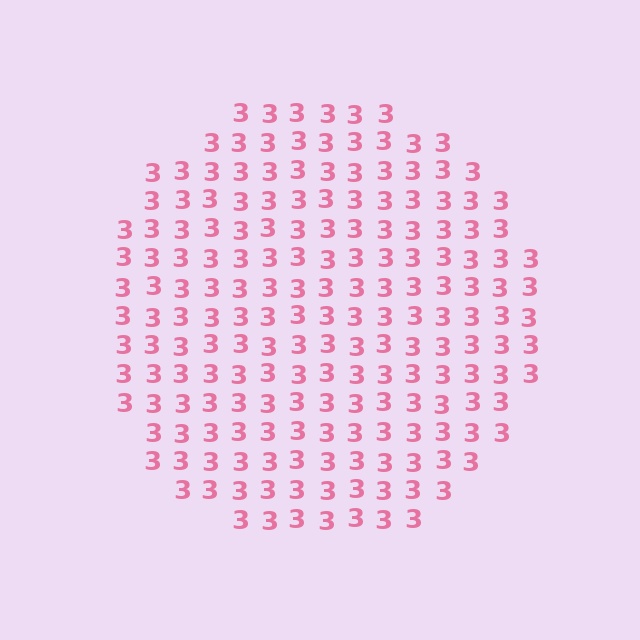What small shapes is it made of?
It is made of small digit 3's.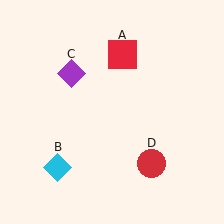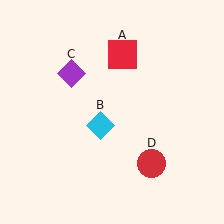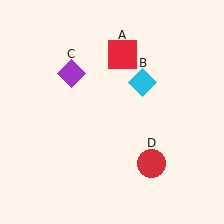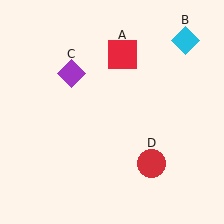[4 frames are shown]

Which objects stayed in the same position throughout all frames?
Red square (object A) and purple diamond (object C) and red circle (object D) remained stationary.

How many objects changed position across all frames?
1 object changed position: cyan diamond (object B).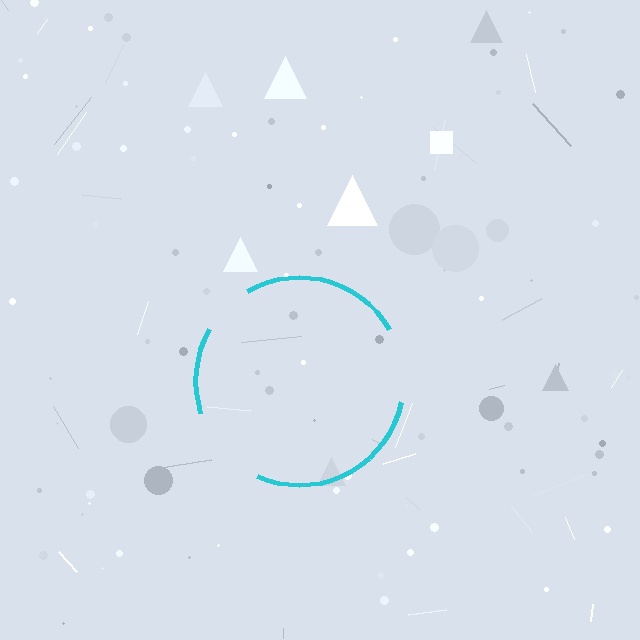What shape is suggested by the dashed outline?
The dashed outline suggests a circle.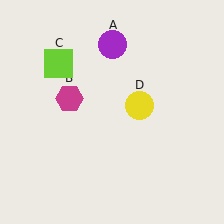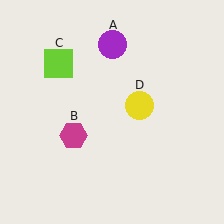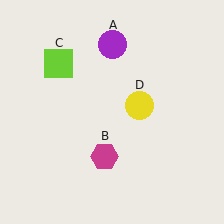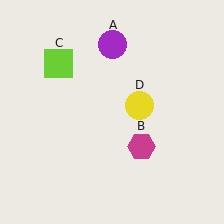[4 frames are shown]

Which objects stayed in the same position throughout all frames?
Purple circle (object A) and lime square (object C) and yellow circle (object D) remained stationary.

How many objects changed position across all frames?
1 object changed position: magenta hexagon (object B).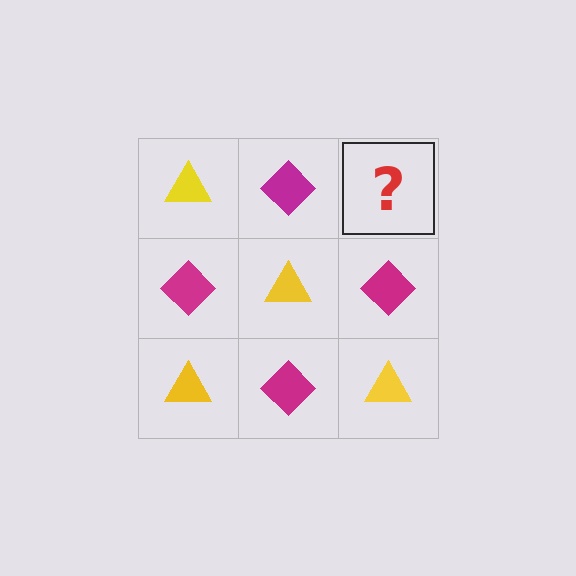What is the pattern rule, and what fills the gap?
The rule is that it alternates yellow triangle and magenta diamond in a checkerboard pattern. The gap should be filled with a yellow triangle.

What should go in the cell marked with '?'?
The missing cell should contain a yellow triangle.